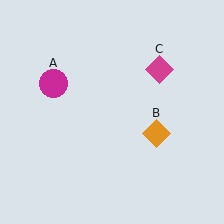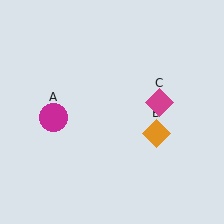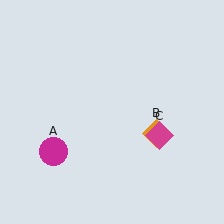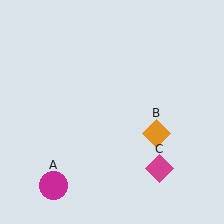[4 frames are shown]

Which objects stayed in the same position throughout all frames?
Orange diamond (object B) remained stationary.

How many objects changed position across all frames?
2 objects changed position: magenta circle (object A), magenta diamond (object C).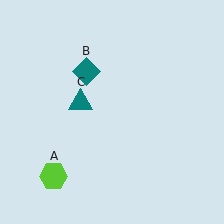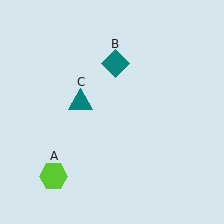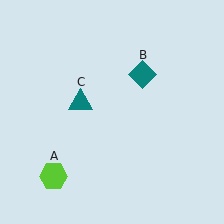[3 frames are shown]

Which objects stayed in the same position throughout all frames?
Lime hexagon (object A) and teal triangle (object C) remained stationary.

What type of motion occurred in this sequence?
The teal diamond (object B) rotated clockwise around the center of the scene.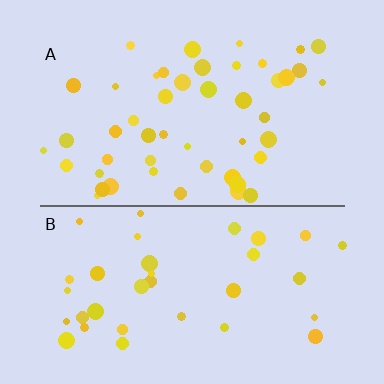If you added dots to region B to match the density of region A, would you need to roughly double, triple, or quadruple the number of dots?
Approximately double.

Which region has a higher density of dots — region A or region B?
A (the top).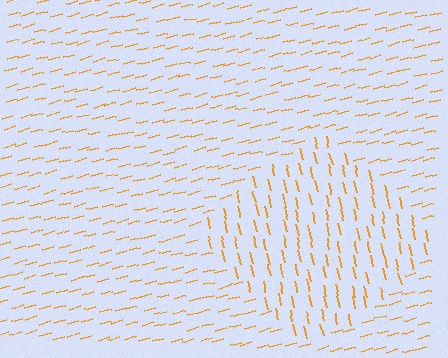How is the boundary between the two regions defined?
The boundary is defined purely by a change in line orientation (approximately 88 degrees difference). All lines are the same color and thickness.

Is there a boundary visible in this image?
Yes, there is a texture boundary formed by a change in line orientation.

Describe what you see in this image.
The image is filled with small orange line segments. A diamond region in the image has lines oriented differently from the surrounding lines, creating a visible texture boundary.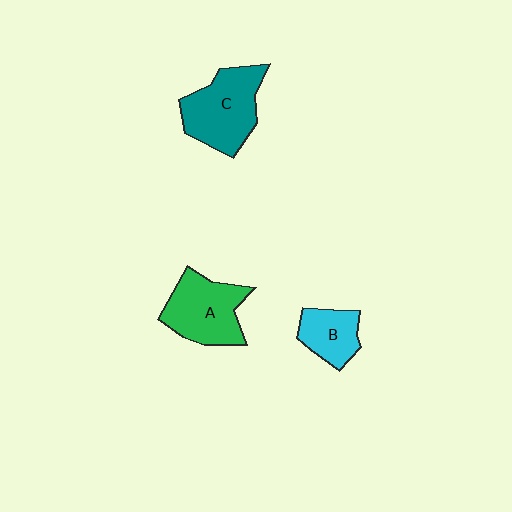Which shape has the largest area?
Shape C (teal).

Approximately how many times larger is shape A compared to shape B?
Approximately 1.6 times.